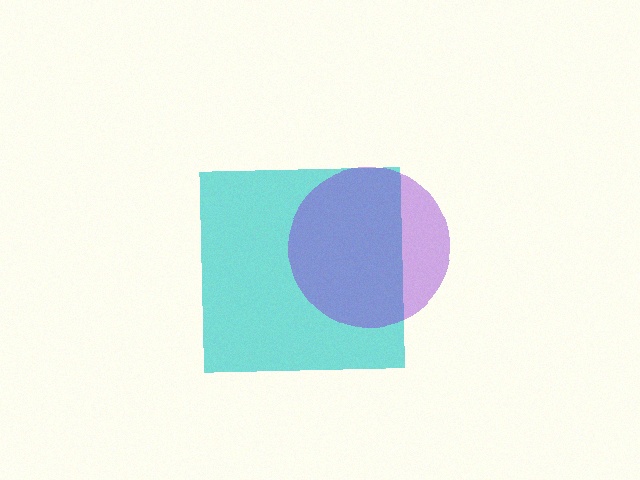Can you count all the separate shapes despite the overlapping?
Yes, there are 2 separate shapes.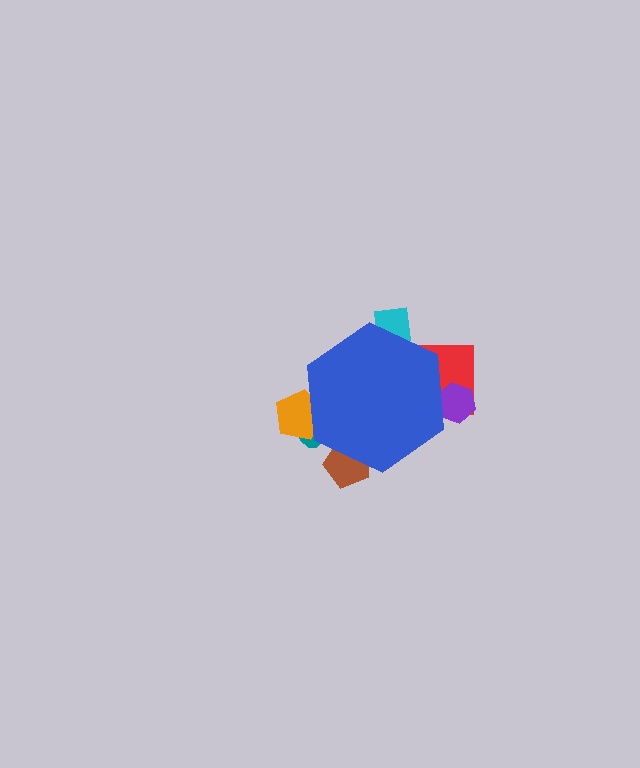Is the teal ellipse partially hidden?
Yes, the teal ellipse is partially hidden behind the blue hexagon.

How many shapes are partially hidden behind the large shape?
6 shapes are partially hidden.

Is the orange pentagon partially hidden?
Yes, the orange pentagon is partially hidden behind the blue hexagon.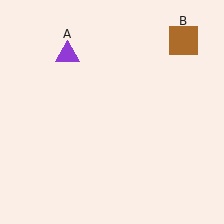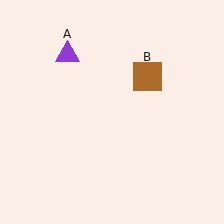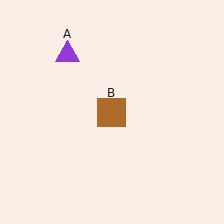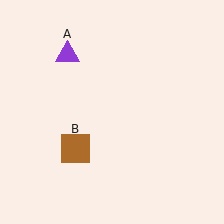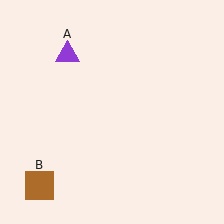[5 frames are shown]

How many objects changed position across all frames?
1 object changed position: brown square (object B).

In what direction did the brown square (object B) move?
The brown square (object B) moved down and to the left.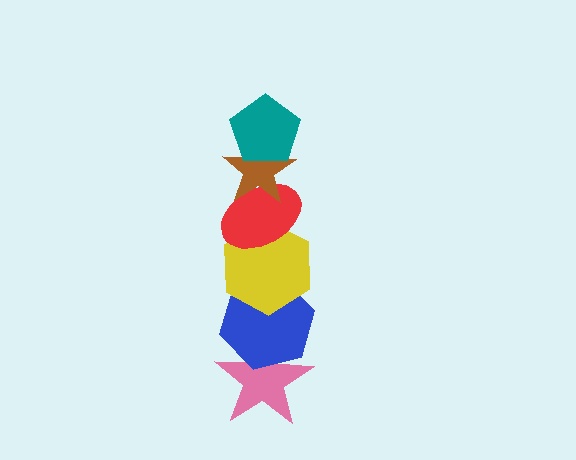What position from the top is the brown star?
The brown star is 2nd from the top.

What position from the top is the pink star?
The pink star is 6th from the top.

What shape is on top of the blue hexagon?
The yellow hexagon is on top of the blue hexagon.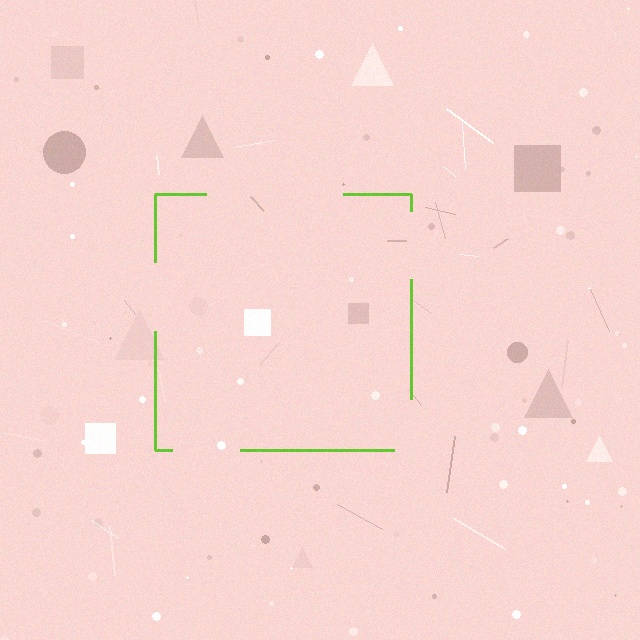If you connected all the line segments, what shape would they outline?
They would outline a square.